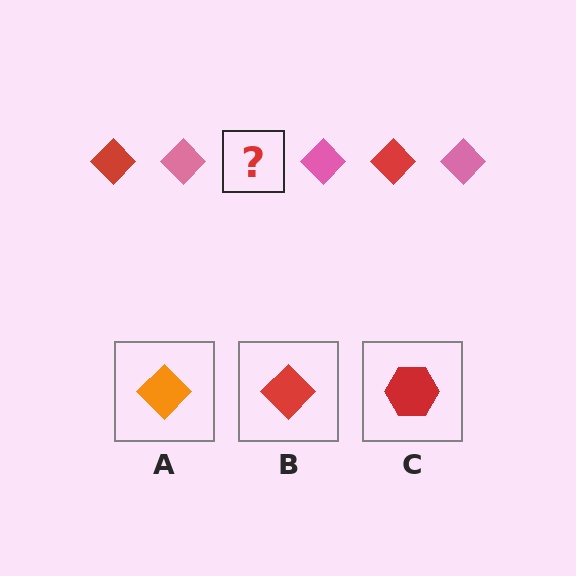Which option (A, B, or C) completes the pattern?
B.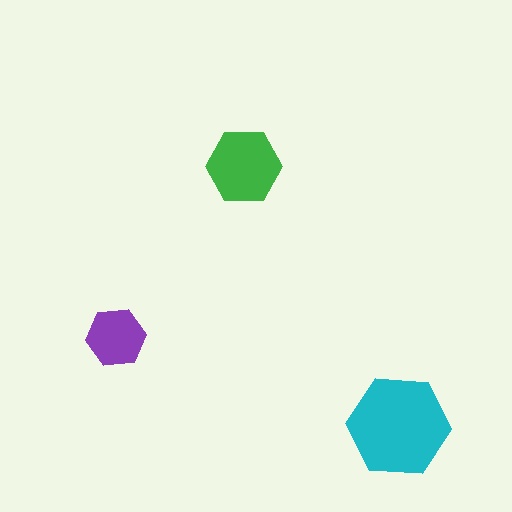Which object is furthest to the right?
The cyan hexagon is rightmost.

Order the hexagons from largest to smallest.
the cyan one, the green one, the purple one.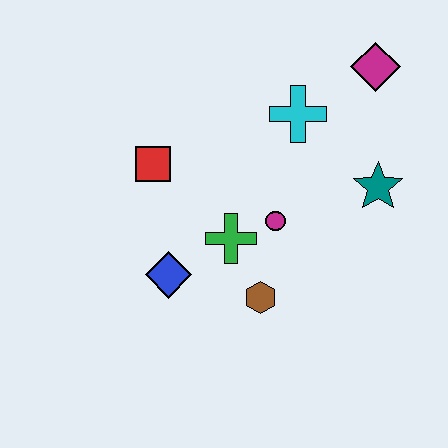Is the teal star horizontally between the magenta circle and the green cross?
No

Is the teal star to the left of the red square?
No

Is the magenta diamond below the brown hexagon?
No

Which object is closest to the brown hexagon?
The green cross is closest to the brown hexagon.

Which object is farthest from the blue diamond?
The magenta diamond is farthest from the blue diamond.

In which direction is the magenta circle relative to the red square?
The magenta circle is to the right of the red square.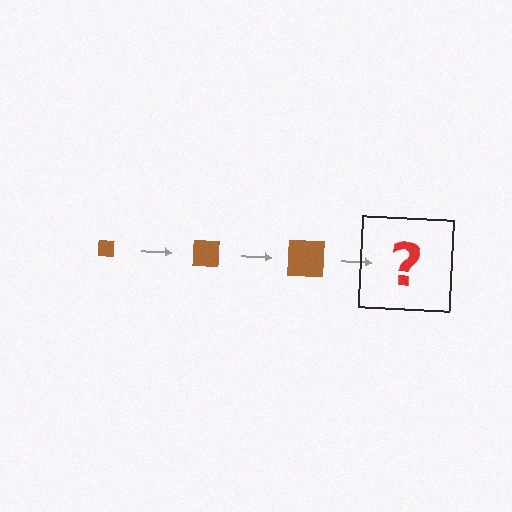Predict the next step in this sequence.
The next step is a brown square, larger than the previous one.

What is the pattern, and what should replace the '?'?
The pattern is that the square gets progressively larger each step. The '?' should be a brown square, larger than the previous one.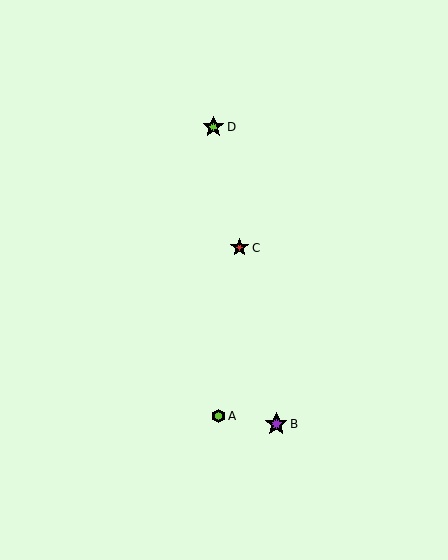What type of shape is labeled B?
Shape B is a purple star.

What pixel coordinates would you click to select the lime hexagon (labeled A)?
Click at (219, 416) to select the lime hexagon A.